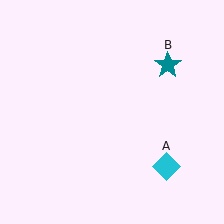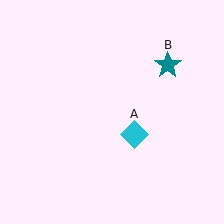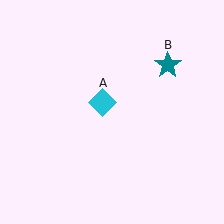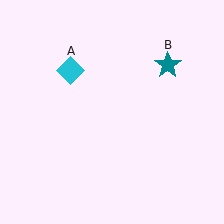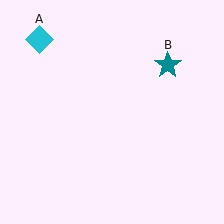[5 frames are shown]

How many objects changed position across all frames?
1 object changed position: cyan diamond (object A).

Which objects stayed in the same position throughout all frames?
Teal star (object B) remained stationary.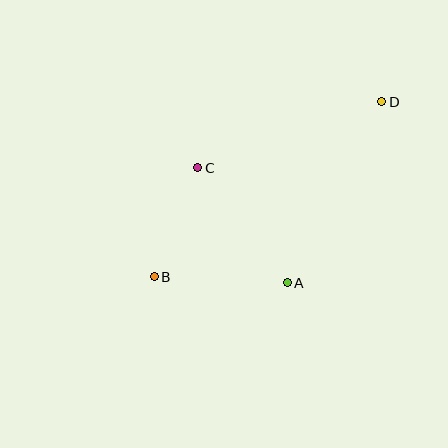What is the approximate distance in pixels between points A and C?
The distance between A and C is approximately 146 pixels.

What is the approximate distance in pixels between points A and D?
The distance between A and D is approximately 205 pixels.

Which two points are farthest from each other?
Points B and D are farthest from each other.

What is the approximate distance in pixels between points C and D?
The distance between C and D is approximately 196 pixels.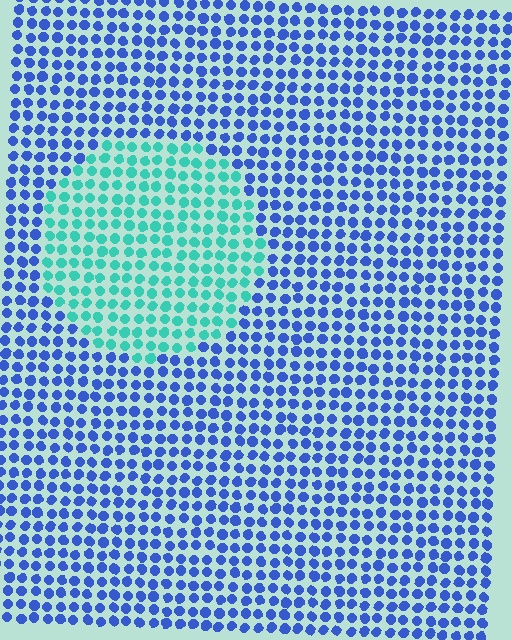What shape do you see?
I see a circle.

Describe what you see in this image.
The image is filled with small blue elements in a uniform arrangement. A circle-shaped region is visible where the elements are tinted to a slightly different hue, forming a subtle color boundary.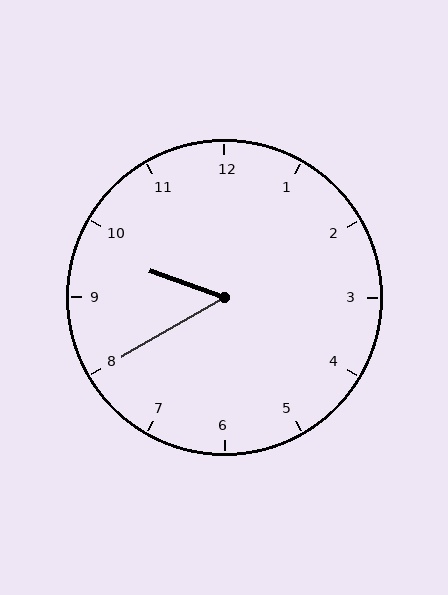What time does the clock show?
9:40.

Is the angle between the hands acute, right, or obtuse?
It is acute.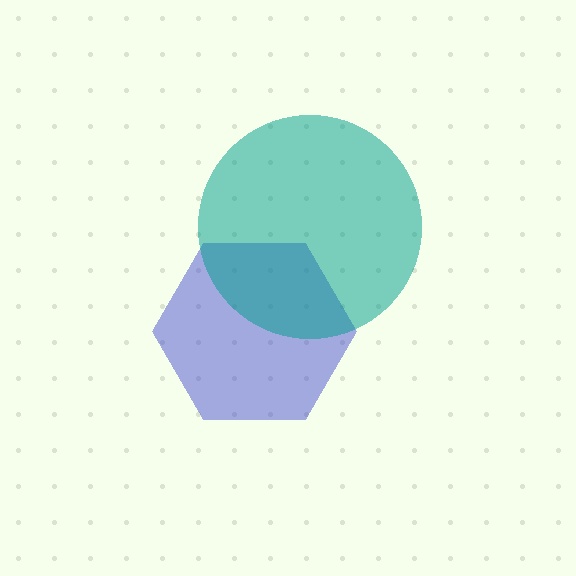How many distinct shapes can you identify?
There are 2 distinct shapes: a blue hexagon, a teal circle.